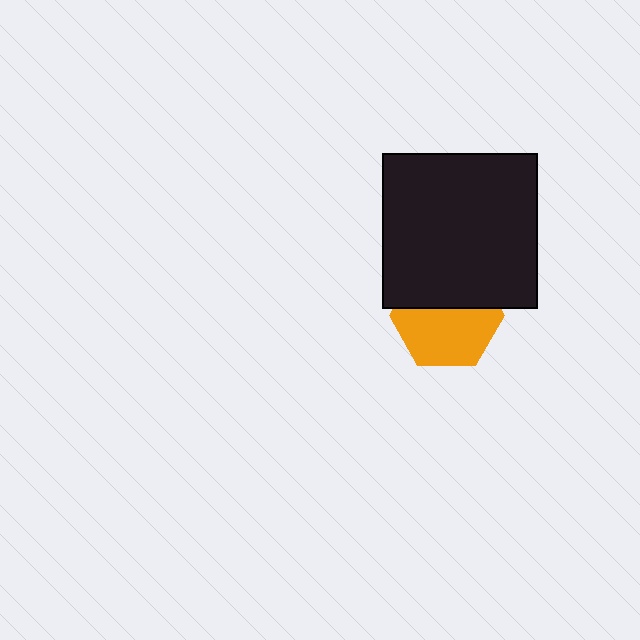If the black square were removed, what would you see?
You would see the complete orange hexagon.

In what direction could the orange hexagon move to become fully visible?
The orange hexagon could move down. That would shift it out from behind the black square entirely.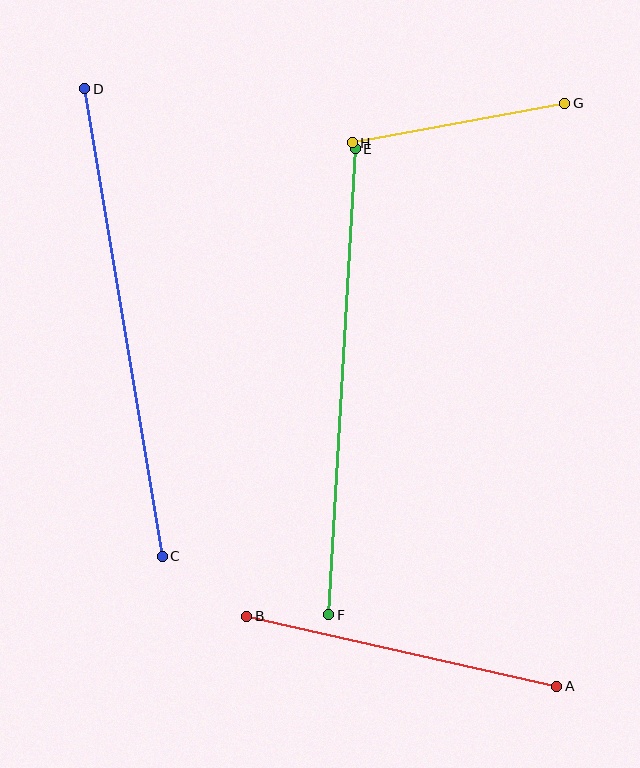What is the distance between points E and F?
The distance is approximately 467 pixels.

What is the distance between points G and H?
The distance is approximately 216 pixels.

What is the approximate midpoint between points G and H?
The midpoint is at approximately (459, 123) pixels.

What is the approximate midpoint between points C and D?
The midpoint is at approximately (124, 322) pixels.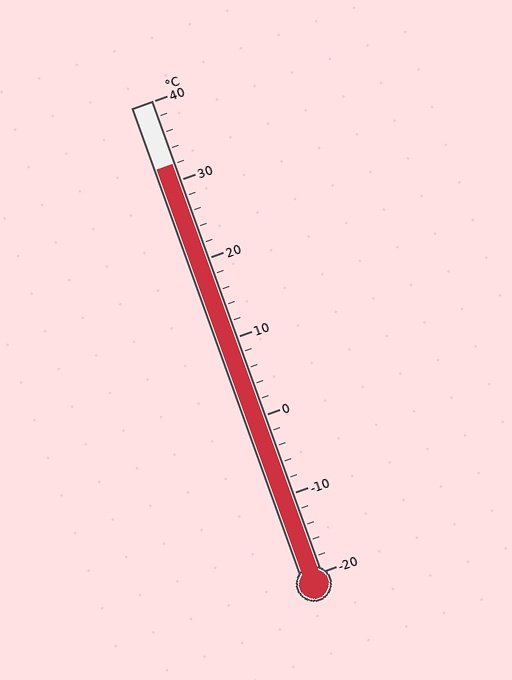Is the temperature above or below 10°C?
The temperature is above 10°C.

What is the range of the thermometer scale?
The thermometer scale ranges from -20°C to 40°C.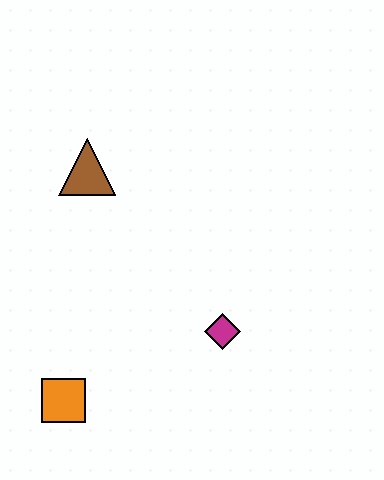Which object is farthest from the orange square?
The brown triangle is farthest from the orange square.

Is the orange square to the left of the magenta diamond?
Yes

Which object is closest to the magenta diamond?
The orange square is closest to the magenta diamond.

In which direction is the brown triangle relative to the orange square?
The brown triangle is above the orange square.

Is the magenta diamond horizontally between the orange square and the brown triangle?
No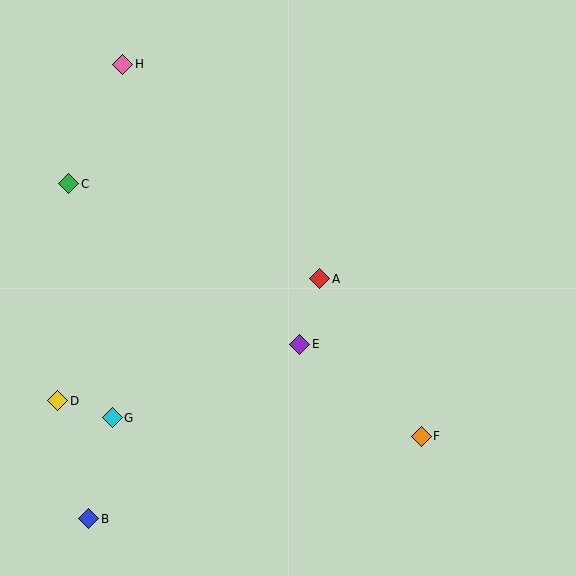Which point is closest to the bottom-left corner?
Point B is closest to the bottom-left corner.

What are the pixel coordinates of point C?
Point C is at (69, 184).